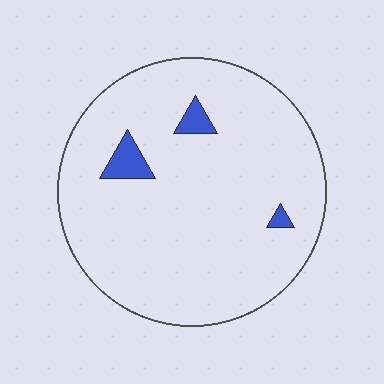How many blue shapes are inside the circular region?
3.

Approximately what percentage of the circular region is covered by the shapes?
Approximately 5%.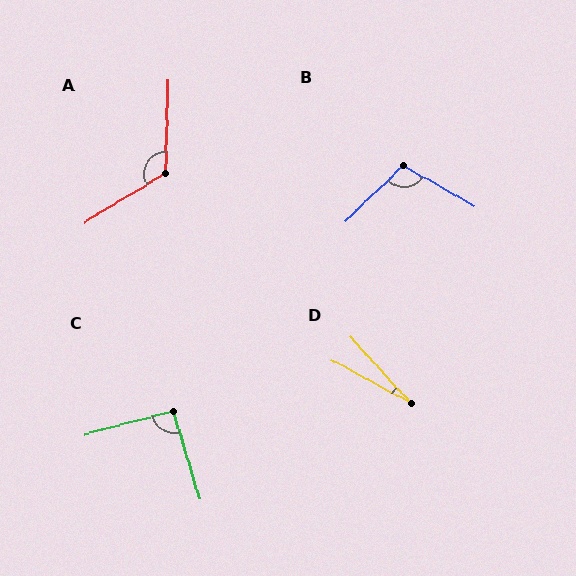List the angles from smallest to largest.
D (19°), C (92°), B (107°), A (123°).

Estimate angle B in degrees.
Approximately 107 degrees.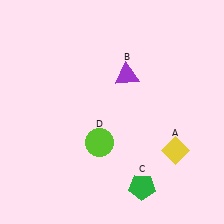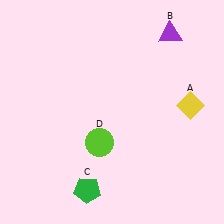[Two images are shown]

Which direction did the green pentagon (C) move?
The green pentagon (C) moved left.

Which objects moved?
The objects that moved are: the yellow diamond (A), the purple triangle (B), the green pentagon (C).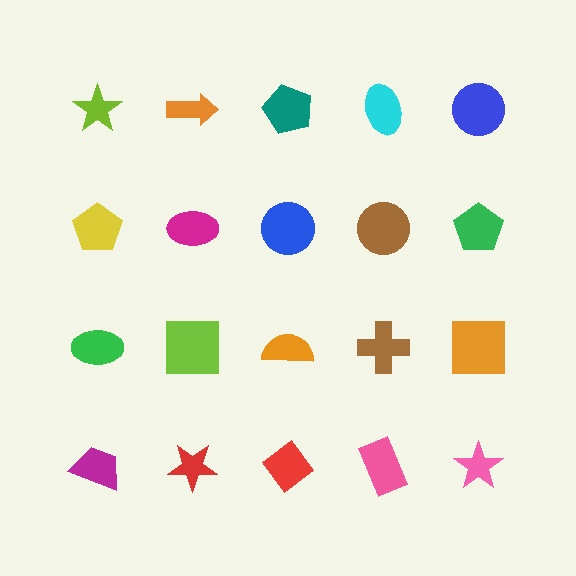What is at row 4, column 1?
A magenta trapezoid.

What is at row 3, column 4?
A brown cross.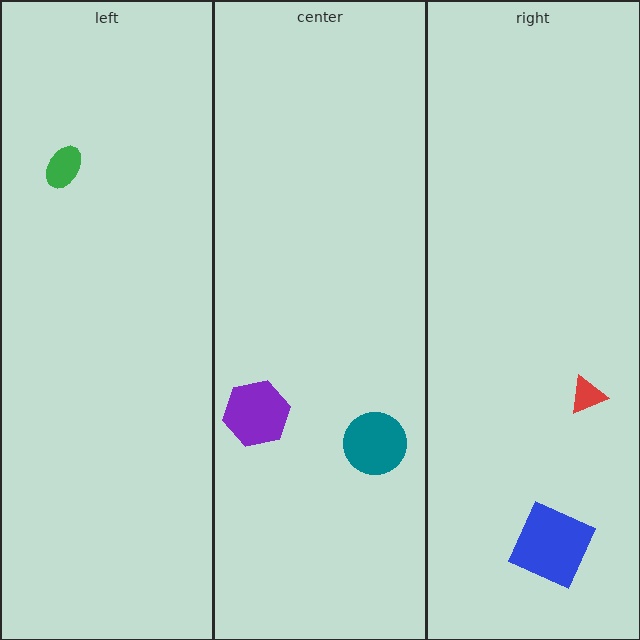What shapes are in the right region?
The red triangle, the blue square.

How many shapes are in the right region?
2.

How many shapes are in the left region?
1.